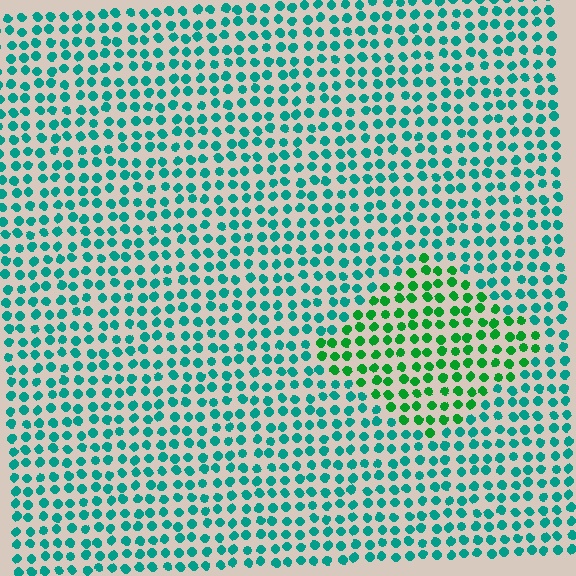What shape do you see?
I see a diamond.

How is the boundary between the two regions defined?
The boundary is defined purely by a slight shift in hue (about 40 degrees). Spacing, size, and orientation are identical on both sides.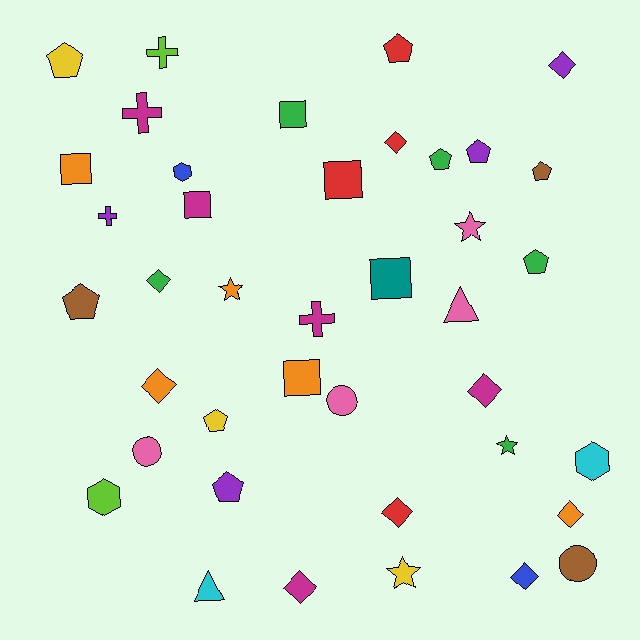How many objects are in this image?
There are 40 objects.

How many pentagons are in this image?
There are 9 pentagons.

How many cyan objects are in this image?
There are 2 cyan objects.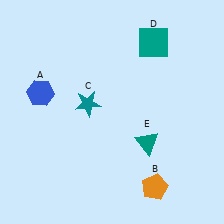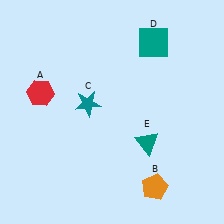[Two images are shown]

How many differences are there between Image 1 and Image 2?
There is 1 difference between the two images.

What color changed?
The hexagon (A) changed from blue in Image 1 to red in Image 2.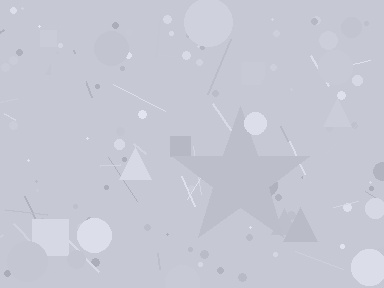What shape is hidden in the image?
A star is hidden in the image.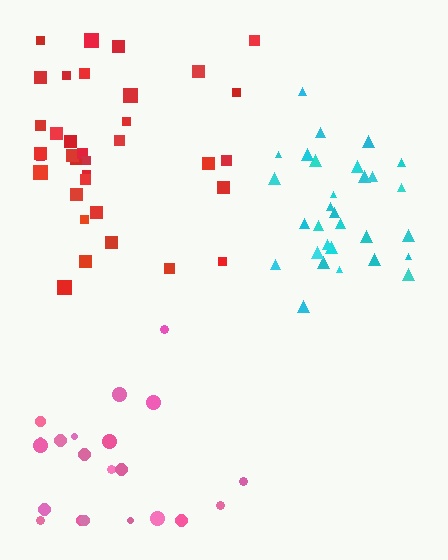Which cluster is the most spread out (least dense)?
Pink.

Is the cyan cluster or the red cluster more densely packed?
Cyan.